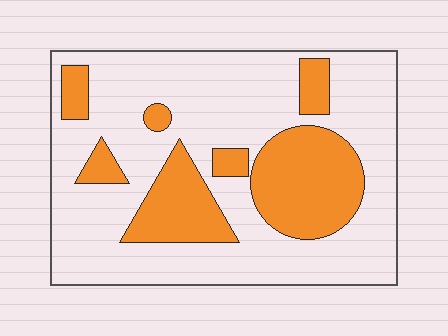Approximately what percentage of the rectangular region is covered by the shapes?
Approximately 30%.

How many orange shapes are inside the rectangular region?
7.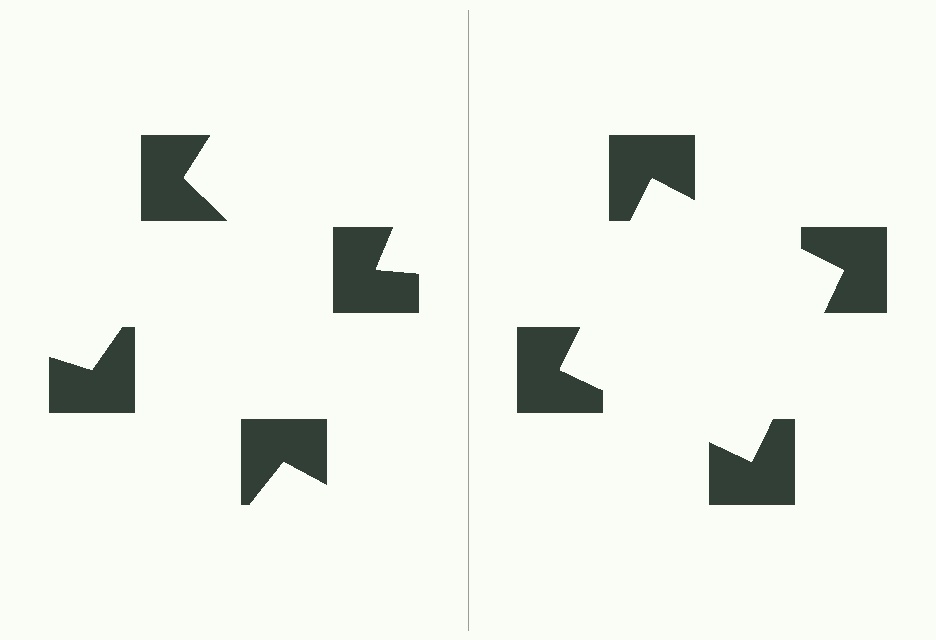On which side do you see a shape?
An illusory square appears on the right side. On the left side the wedge cuts are rotated, so no coherent shape forms.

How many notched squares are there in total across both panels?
8 — 4 on each side.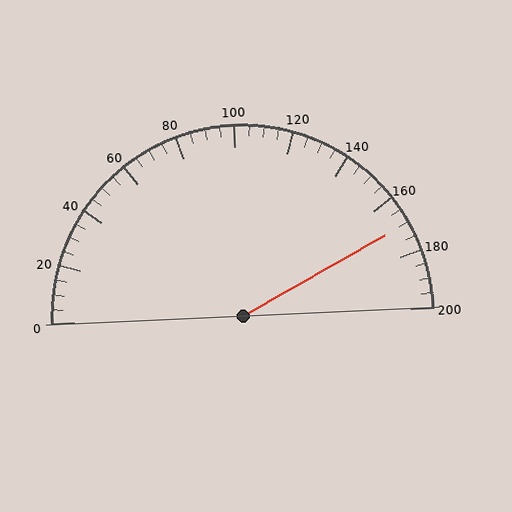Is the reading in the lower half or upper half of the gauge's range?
The reading is in the upper half of the range (0 to 200).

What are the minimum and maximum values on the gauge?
The gauge ranges from 0 to 200.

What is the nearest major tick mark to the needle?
The nearest major tick mark is 160.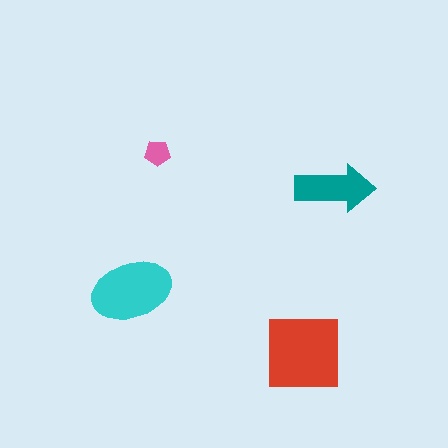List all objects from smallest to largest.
The pink pentagon, the teal arrow, the cyan ellipse, the red square.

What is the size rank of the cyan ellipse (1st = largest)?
2nd.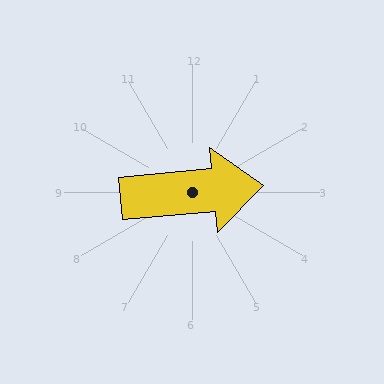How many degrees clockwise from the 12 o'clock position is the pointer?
Approximately 85 degrees.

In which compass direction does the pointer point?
East.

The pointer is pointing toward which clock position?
Roughly 3 o'clock.